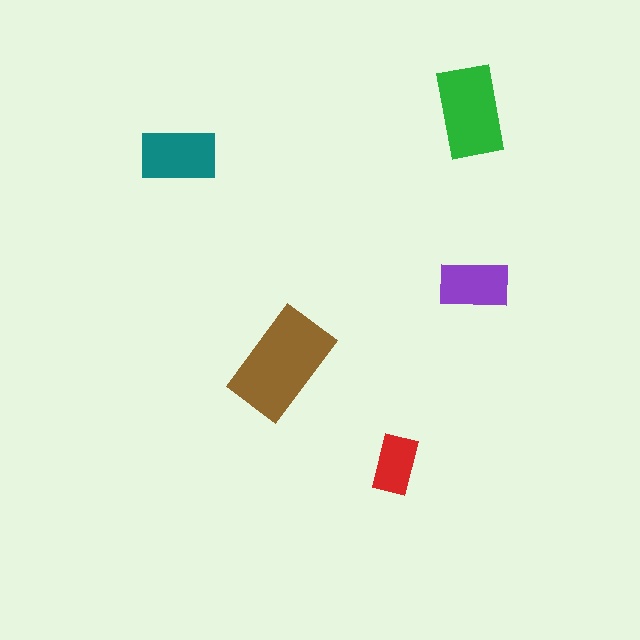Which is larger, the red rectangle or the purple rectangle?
The purple one.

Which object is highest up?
The green rectangle is topmost.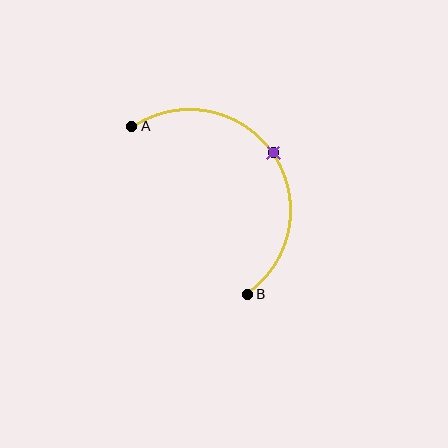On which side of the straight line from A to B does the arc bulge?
The arc bulges above and to the right of the straight line connecting A and B.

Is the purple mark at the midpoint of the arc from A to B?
Yes. The purple mark lies on the arc at equal arc-length from both A and B — it is the arc midpoint.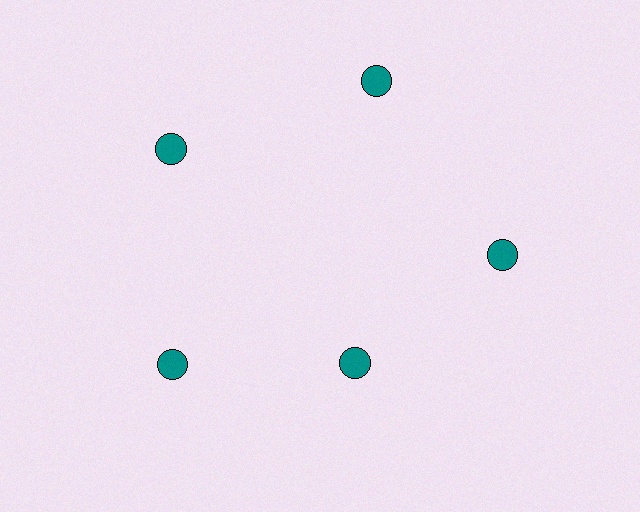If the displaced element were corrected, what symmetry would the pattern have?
It would have 5-fold rotational symmetry — the pattern would map onto itself every 72 degrees.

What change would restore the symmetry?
The symmetry would be restored by moving it outward, back onto the ring so that all 5 circles sit at equal angles and equal distance from the center.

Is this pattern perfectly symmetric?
No. The 5 teal circles are arranged in a ring, but one element near the 5 o'clock position is pulled inward toward the center, breaking the 5-fold rotational symmetry.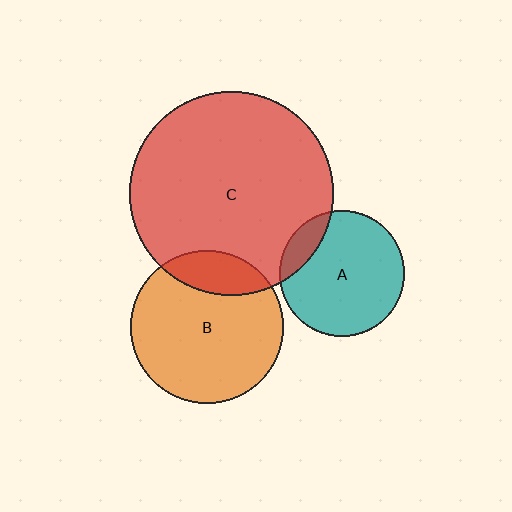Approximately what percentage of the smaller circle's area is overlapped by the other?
Approximately 20%.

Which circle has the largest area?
Circle C (red).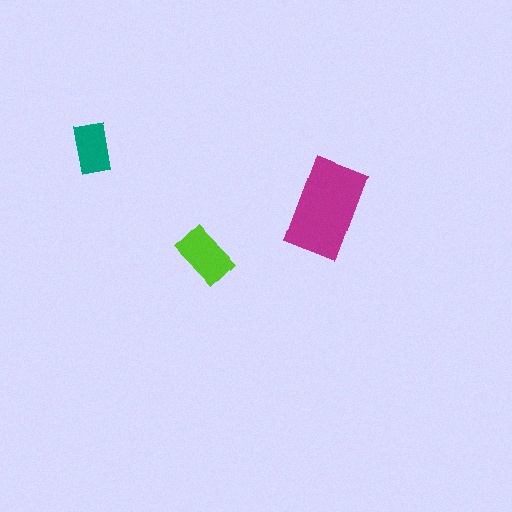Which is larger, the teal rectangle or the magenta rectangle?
The magenta one.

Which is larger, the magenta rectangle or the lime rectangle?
The magenta one.